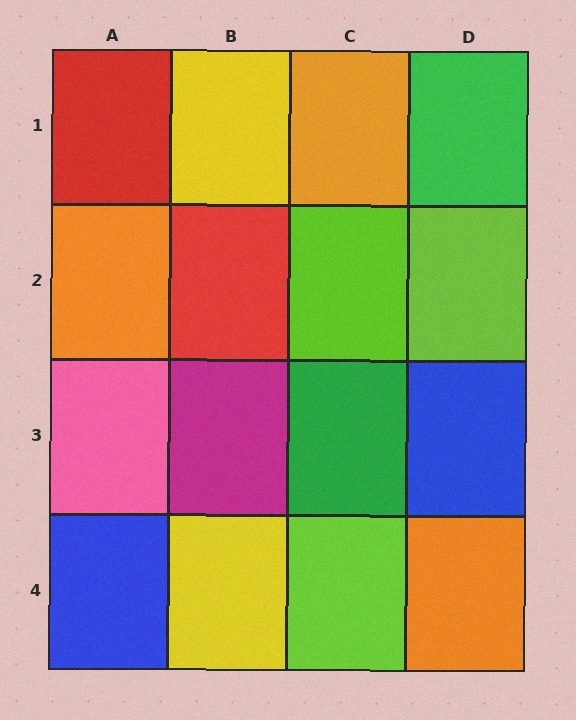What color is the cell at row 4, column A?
Blue.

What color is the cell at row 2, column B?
Red.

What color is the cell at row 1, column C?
Orange.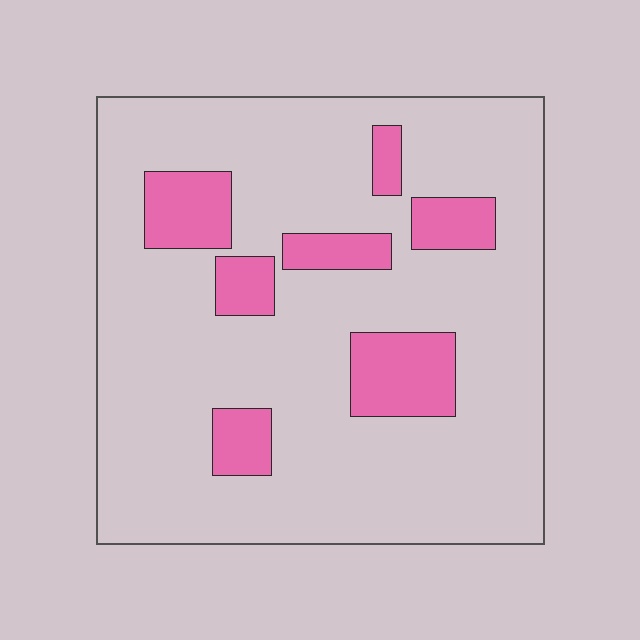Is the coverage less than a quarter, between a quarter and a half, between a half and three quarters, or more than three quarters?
Less than a quarter.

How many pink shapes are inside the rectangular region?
7.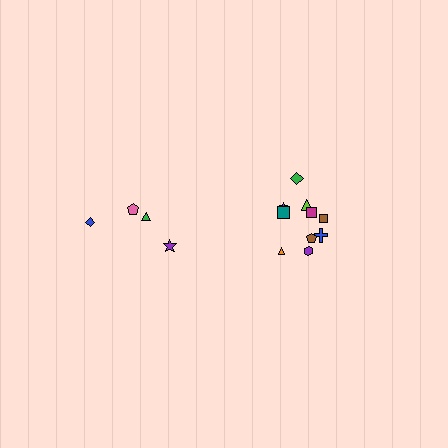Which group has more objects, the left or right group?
The right group.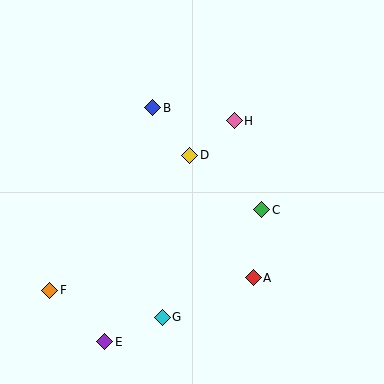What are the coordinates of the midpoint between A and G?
The midpoint between A and G is at (208, 298).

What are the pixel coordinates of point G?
Point G is at (162, 317).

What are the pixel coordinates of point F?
Point F is at (50, 290).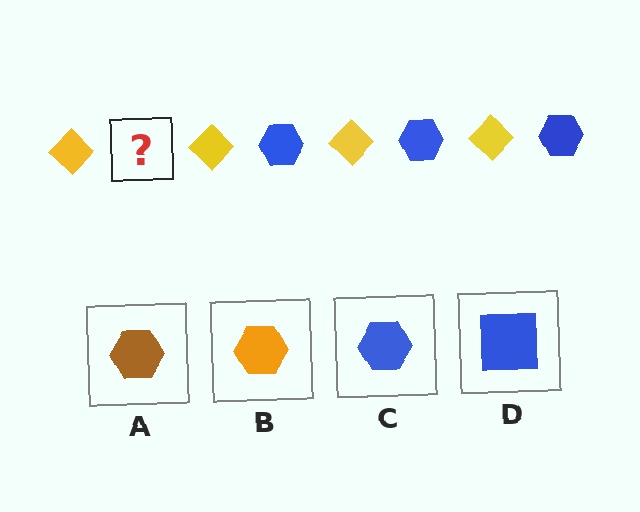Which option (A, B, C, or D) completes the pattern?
C.